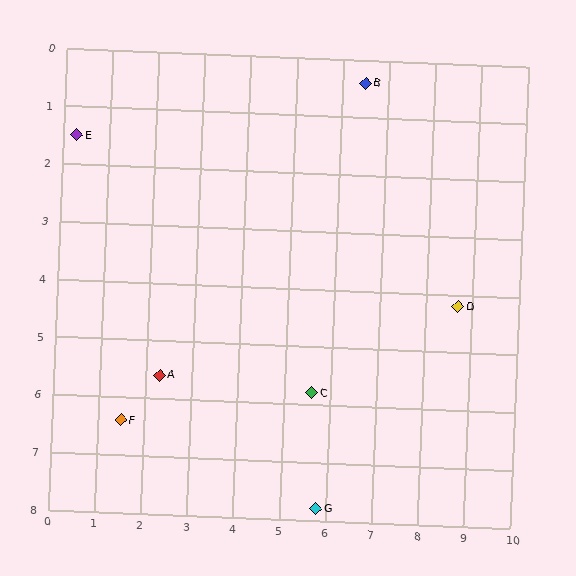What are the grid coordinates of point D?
Point D is at approximately (8.7, 4.2).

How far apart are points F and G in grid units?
Points F and G are about 4.5 grid units apart.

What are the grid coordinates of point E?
Point E is at approximately (0.3, 1.5).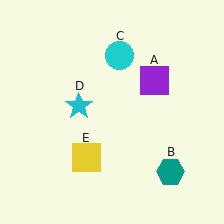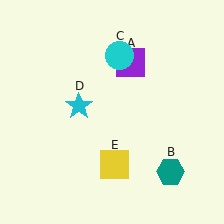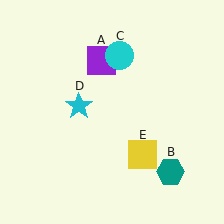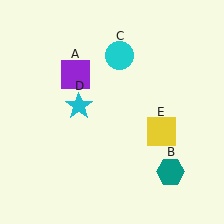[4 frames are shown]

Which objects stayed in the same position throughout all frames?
Teal hexagon (object B) and cyan circle (object C) and cyan star (object D) remained stationary.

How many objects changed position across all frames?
2 objects changed position: purple square (object A), yellow square (object E).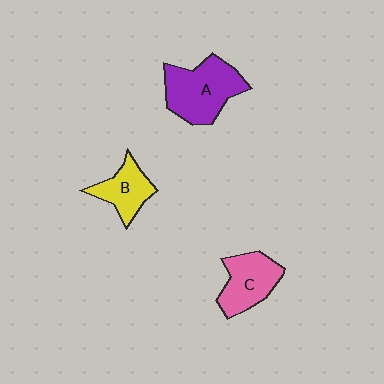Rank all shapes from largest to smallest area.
From largest to smallest: A (purple), C (pink), B (yellow).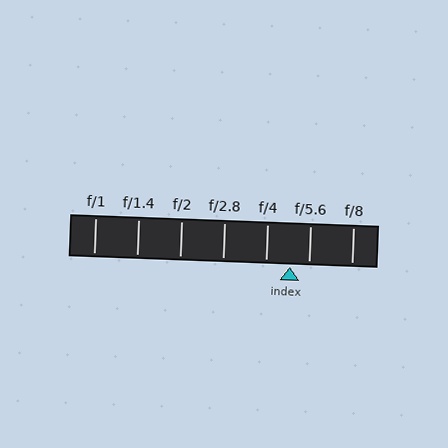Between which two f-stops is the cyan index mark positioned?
The index mark is between f/4 and f/5.6.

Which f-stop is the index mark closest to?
The index mark is closest to f/5.6.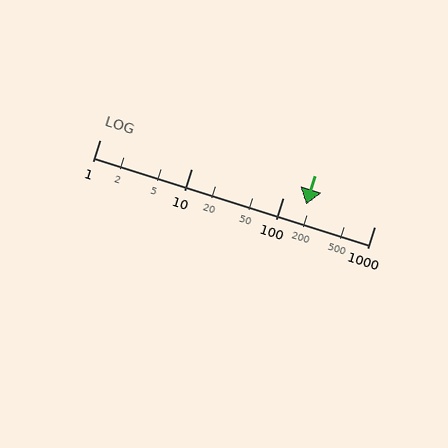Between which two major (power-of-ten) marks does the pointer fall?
The pointer is between 100 and 1000.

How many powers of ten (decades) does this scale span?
The scale spans 3 decades, from 1 to 1000.